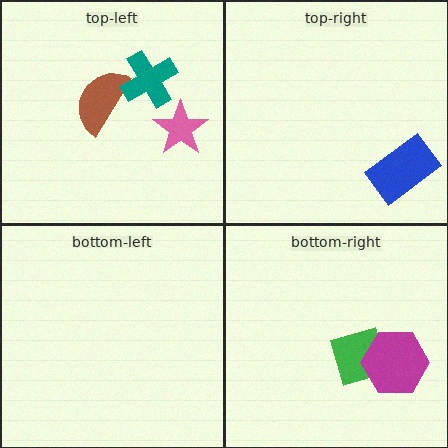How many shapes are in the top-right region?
1.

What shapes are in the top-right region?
The blue rectangle.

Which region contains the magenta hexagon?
The bottom-right region.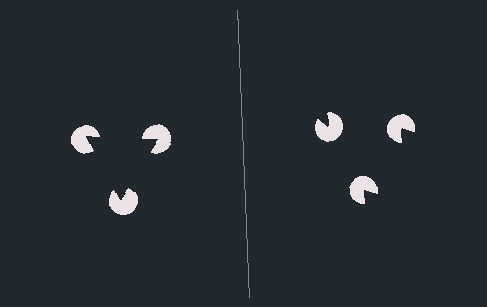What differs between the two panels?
The pac-man discs are positioned identically on both sides; only the wedge orientations differ. On the left they align to a triangle; on the right they are misaligned.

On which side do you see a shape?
An illusory triangle appears on the left side. On the right side the wedge cuts are rotated, so no coherent shape forms.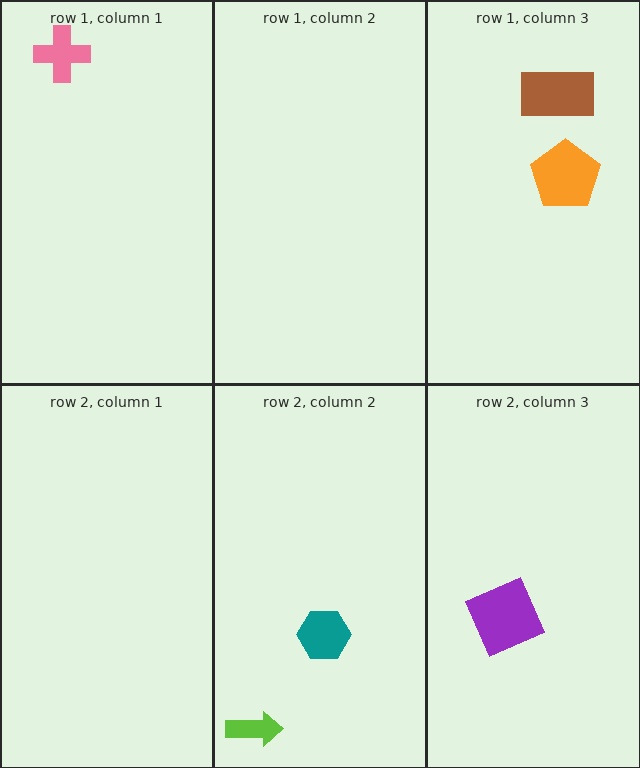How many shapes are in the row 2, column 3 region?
1.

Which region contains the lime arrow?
The row 2, column 2 region.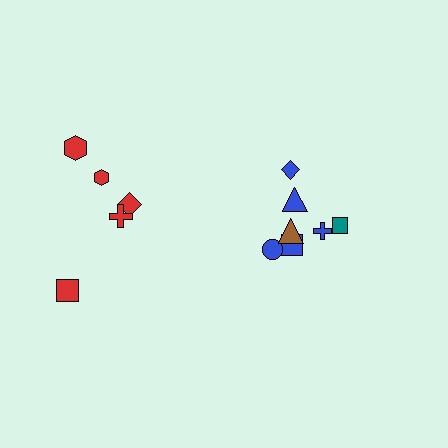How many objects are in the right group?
There are 7 objects.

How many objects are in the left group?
There are 5 objects.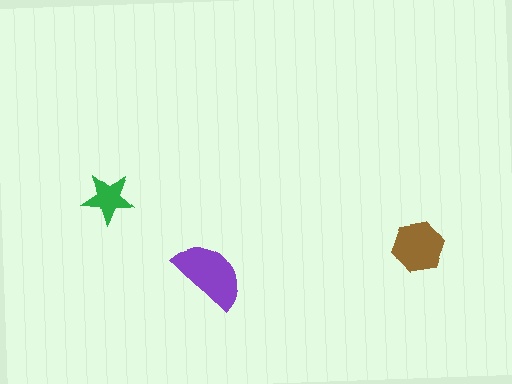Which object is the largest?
The purple semicircle.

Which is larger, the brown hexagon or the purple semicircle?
The purple semicircle.